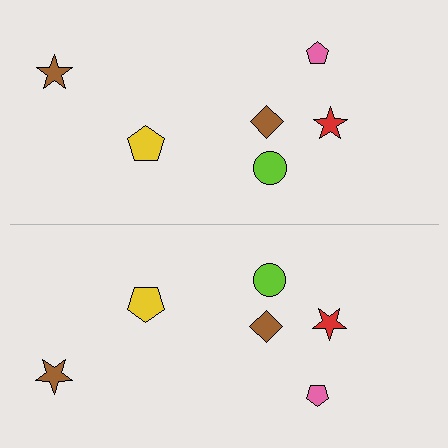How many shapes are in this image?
There are 12 shapes in this image.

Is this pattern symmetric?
Yes, this pattern has bilateral (reflection) symmetry.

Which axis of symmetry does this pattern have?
The pattern has a horizontal axis of symmetry running through the center of the image.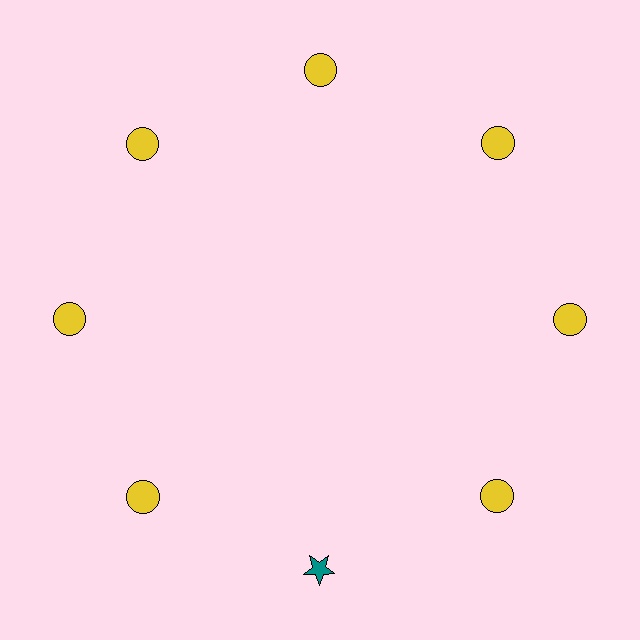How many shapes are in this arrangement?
There are 8 shapes arranged in a ring pattern.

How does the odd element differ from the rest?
It differs in both color (teal instead of yellow) and shape (star instead of circle).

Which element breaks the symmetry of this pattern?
The teal star at roughly the 6 o'clock position breaks the symmetry. All other shapes are yellow circles.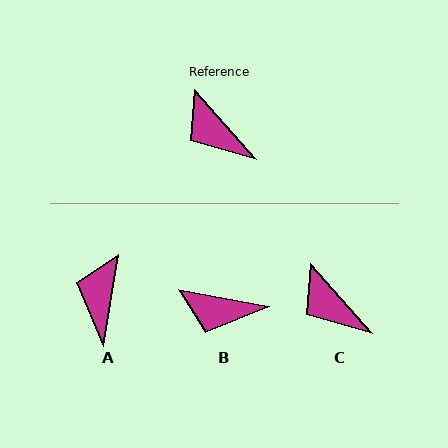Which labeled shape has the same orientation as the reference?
C.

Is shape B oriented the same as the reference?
No, it is off by about 38 degrees.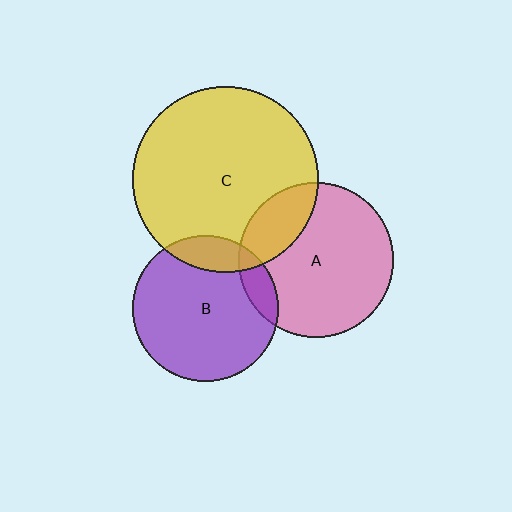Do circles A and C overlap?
Yes.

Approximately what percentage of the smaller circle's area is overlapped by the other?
Approximately 20%.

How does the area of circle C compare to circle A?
Approximately 1.4 times.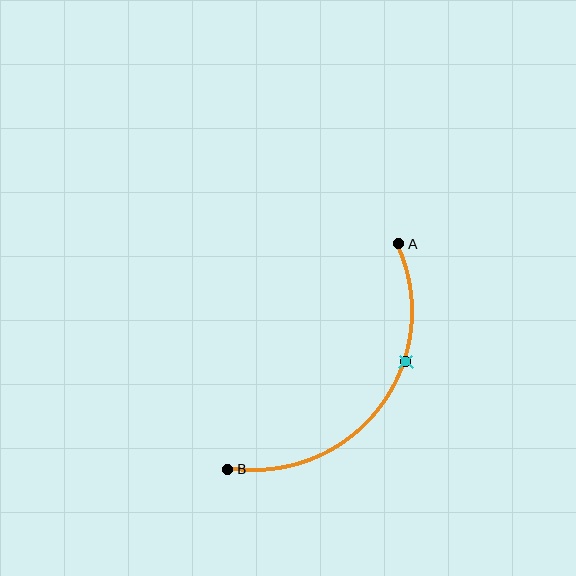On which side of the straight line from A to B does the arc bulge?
The arc bulges below and to the right of the straight line connecting A and B.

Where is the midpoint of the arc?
The arc midpoint is the point on the curve farthest from the straight line joining A and B. It sits below and to the right of that line.